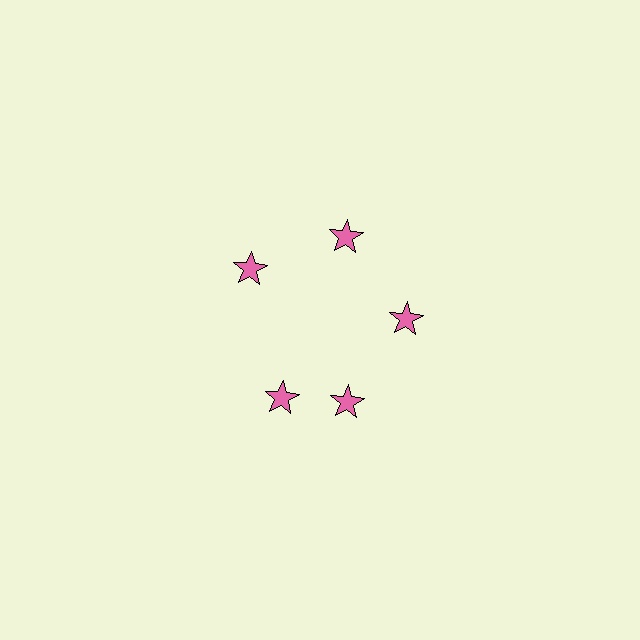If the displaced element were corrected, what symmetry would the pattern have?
It would have 5-fold rotational symmetry — the pattern would map onto itself every 72 degrees.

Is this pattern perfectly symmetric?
No. The 5 pink stars are arranged in a ring, but one element near the 8 o'clock position is rotated out of alignment along the ring, breaking the 5-fold rotational symmetry.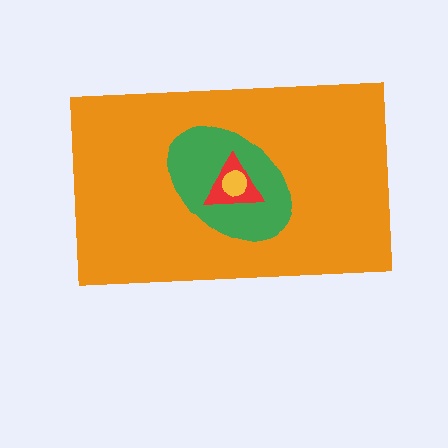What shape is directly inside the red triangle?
The yellow circle.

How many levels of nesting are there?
4.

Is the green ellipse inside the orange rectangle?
Yes.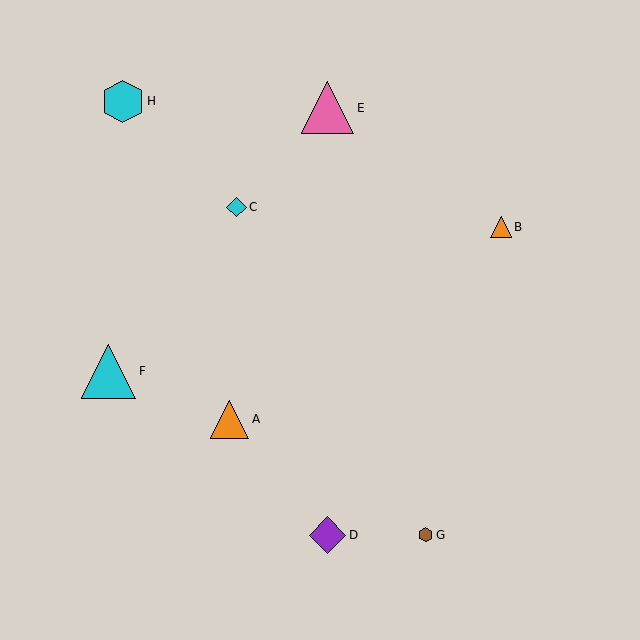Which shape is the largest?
The cyan triangle (labeled F) is the largest.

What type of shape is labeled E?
Shape E is a pink triangle.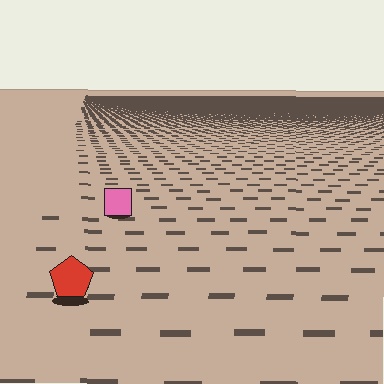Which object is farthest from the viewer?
The pink square is farthest from the viewer. It appears smaller and the ground texture around it is denser.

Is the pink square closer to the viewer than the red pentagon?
No. The red pentagon is closer — you can tell from the texture gradient: the ground texture is coarser near it.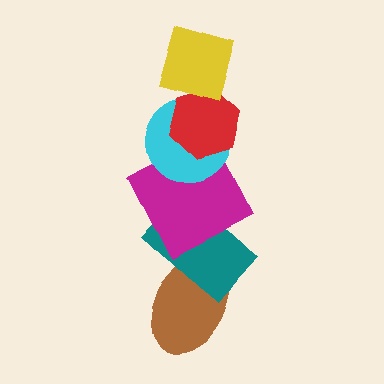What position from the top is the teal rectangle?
The teal rectangle is 5th from the top.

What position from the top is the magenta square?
The magenta square is 4th from the top.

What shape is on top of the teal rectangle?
The magenta square is on top of the teal rectangle.